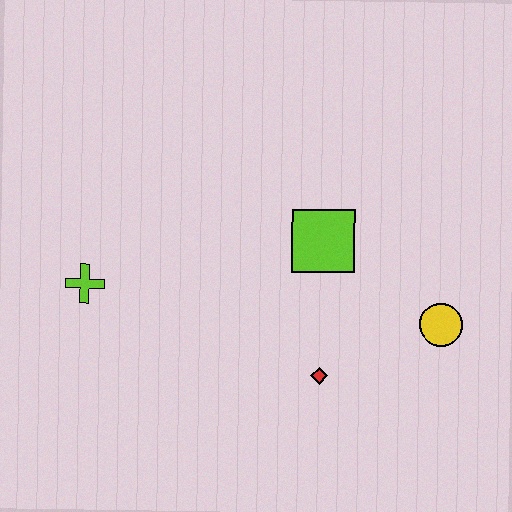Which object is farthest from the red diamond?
The lime cross is farthest from the red diamond.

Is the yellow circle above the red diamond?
Yes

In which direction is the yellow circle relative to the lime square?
The yellow circle is to the right of the lime square.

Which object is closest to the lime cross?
The lime square is closest to the lime cross.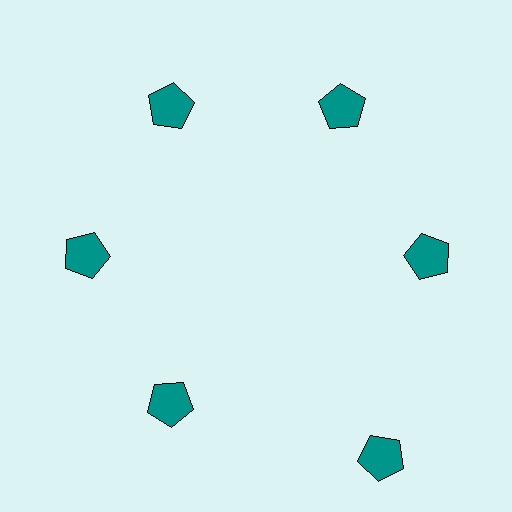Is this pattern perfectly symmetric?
No. The 6 teal pentagons are arranged in a ring, but one element near the 5 o'clock position is pushed outward from the center, breaking the 6-fold rotational symmetry.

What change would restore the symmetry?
The symmetry would be restored by moving it inward, back onto the ring so that all 6 pentagons sit at equal angles and equal distance from the center.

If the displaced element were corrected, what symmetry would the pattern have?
It would have 6-fold rotational symmetry — the pattern would map onto itself every 60 degrees.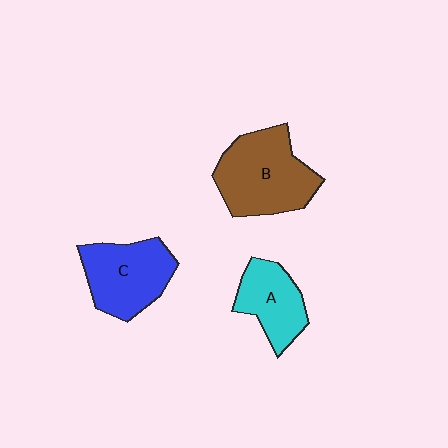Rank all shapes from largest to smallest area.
From largest to smallest: B (brown), C (blue), A (cyan).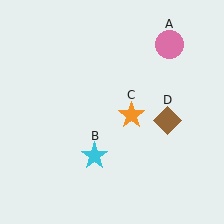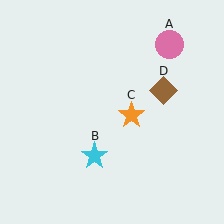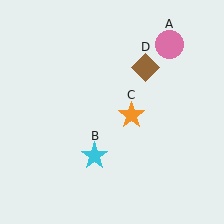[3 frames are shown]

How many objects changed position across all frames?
1 object changed position: brown diamond (object D).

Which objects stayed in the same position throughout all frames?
Pink circle (object A) and cyan star (object B) and orange star (object C) remained stationary.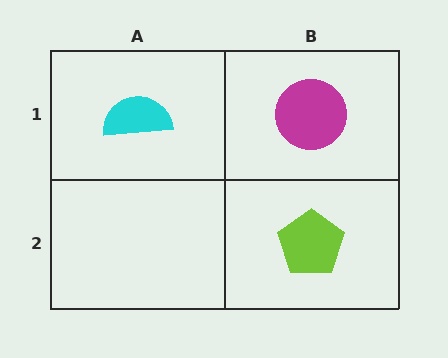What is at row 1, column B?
A magenta circle.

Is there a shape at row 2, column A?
No, that cell is empty.